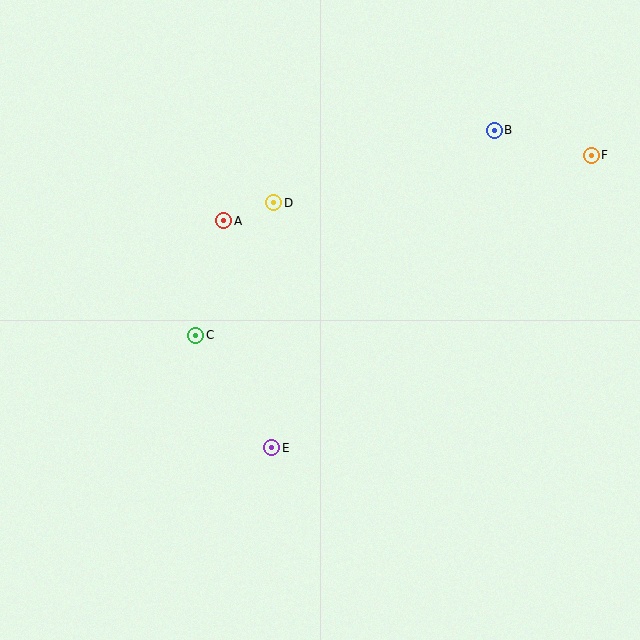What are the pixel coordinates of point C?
Point C is at (196, 335).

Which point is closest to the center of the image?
Point C at (196, 335) is closest to the center.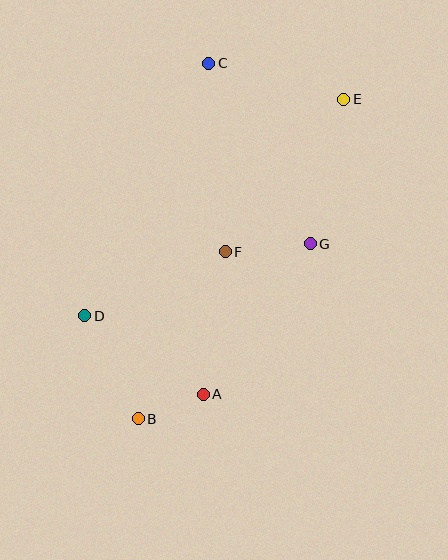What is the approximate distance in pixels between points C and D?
The distance between C and D is approximately 281 pixels.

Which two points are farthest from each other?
Points B and E are farthest from each other.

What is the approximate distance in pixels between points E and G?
The distance between E and G is approximately 148 pixels.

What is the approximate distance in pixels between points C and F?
The distance between C and F is approximately 189 pixels.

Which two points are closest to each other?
Points A and B are closest to each other.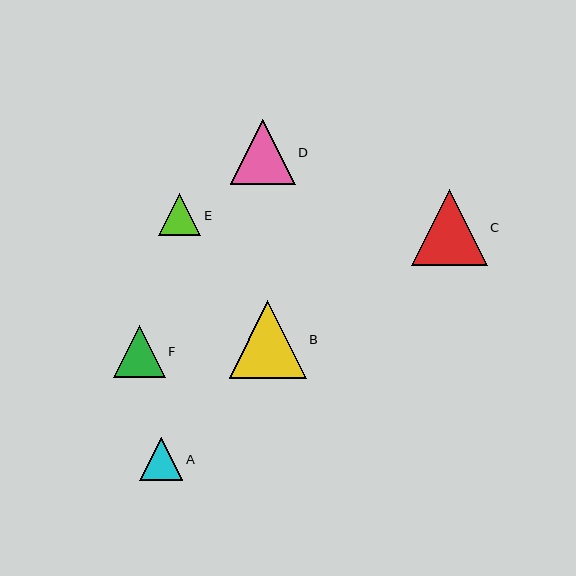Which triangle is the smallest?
Triangle E is the smallest with a size of approximately 42 pixels.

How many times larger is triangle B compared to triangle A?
Triangle B is approximately 1.8 times the size of triangle A.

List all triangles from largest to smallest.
From largest to smallest: B, C, D, F, A, E.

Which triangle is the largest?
Triangle B is the largest with a size of approximately 77 pixels.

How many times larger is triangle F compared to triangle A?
Triangle F is approximately 1.2 times the size of triangle A.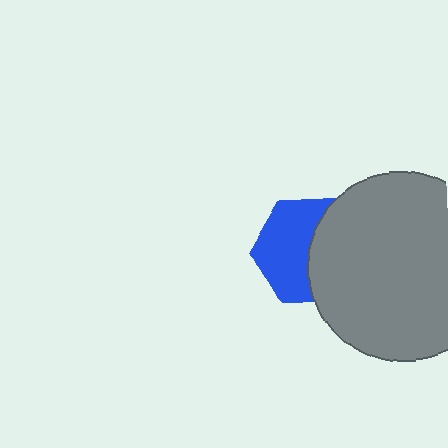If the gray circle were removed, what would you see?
You would see the complete blue hexagon.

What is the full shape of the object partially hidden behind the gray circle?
The partially hidden object is a blue hexagon.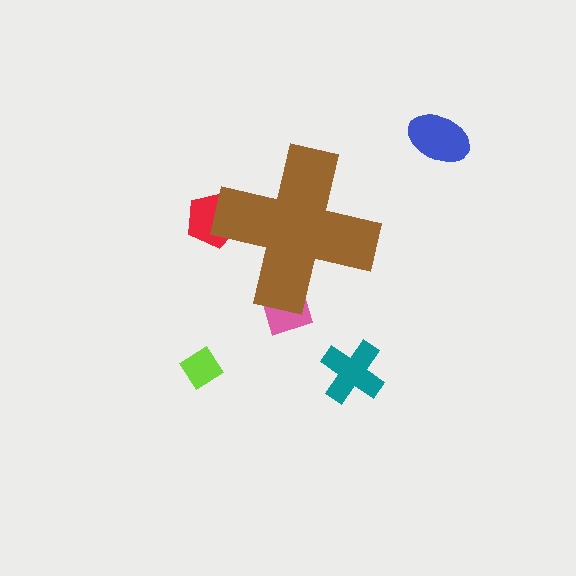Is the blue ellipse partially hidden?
No, the blue ellipse is fully visible.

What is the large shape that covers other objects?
A brown cross.